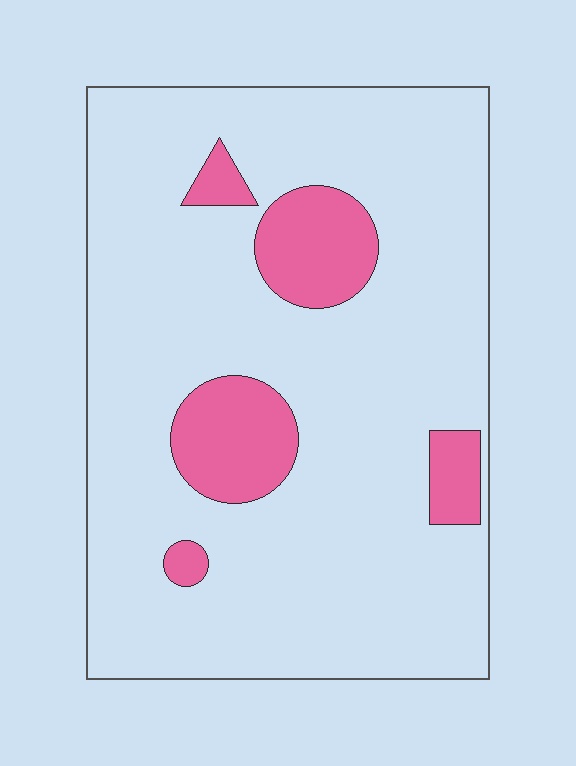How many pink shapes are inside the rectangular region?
5.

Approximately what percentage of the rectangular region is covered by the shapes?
Approximately 15%.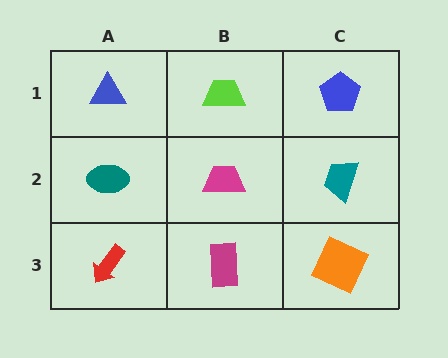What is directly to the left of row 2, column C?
A magenta trapezoid.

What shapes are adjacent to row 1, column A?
A teal ellipse (row 2, column A), a lime trapezoid (row 1, column B).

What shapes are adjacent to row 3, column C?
A teal trapezoid (row 2, column C), a magenta rectangle (row 3, column B).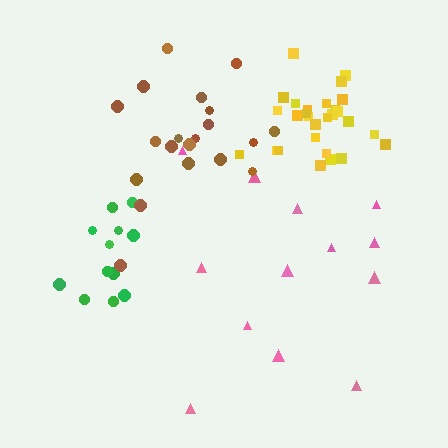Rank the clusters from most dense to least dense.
yellow, green, brown, pink.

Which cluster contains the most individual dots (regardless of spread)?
Yellow (29).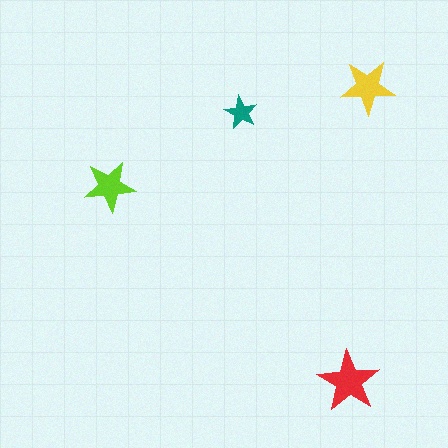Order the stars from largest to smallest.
the red one, the yellow one, the lime one, the teal one.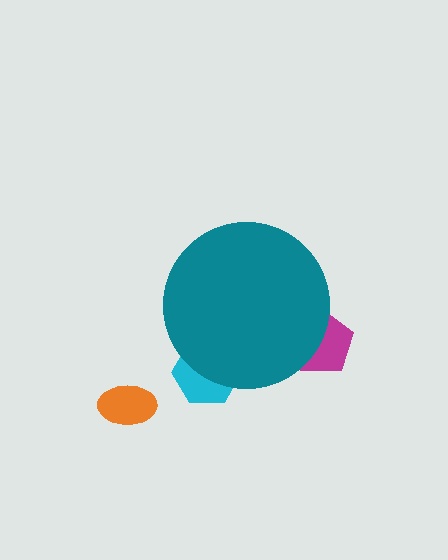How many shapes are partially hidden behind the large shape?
2 shapes are partially hidden.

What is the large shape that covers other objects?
A teal circle.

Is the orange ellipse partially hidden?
No, the orange ellipse is fully visible.